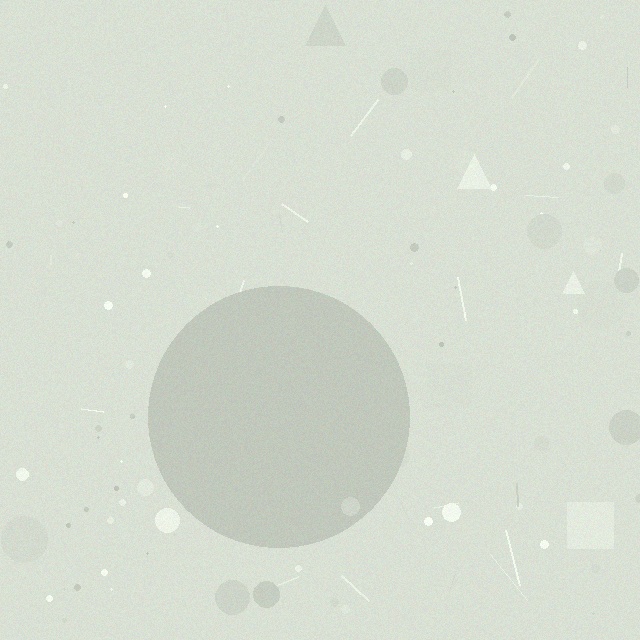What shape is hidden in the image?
A circle is hidden in the image.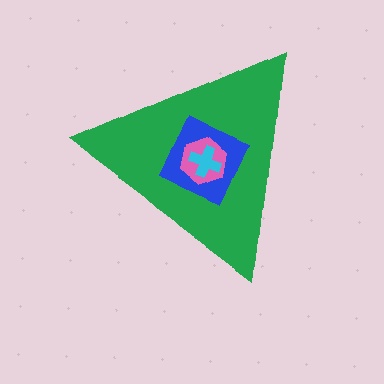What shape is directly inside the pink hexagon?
The cyan cross.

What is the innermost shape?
The cyan cross.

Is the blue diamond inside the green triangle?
Yes.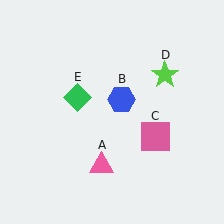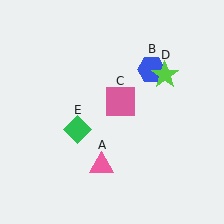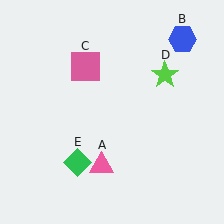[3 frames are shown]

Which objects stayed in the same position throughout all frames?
Pink triangle (object A) and lime star (object D) remained stationary.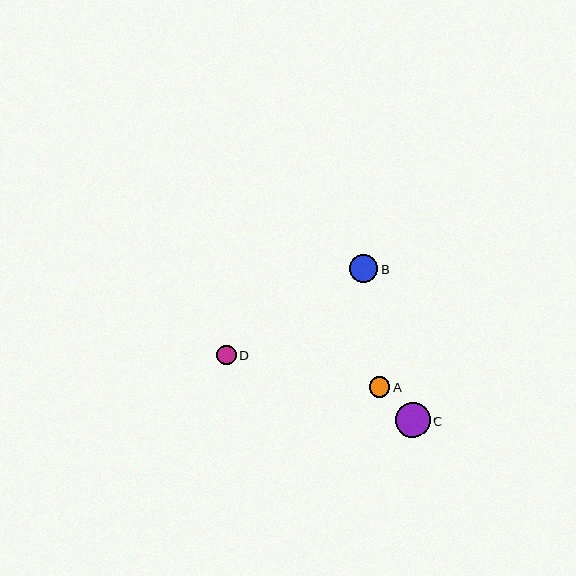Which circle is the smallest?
Circle D is the smallest with a size of approximately 19 pixels.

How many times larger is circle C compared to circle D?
Circle C is approximately 1.8 times the size of circle D.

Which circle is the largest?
Circle C is the largest with a size of approximately 35 pixels.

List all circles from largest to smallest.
From largest to smallest: C, B, A, D.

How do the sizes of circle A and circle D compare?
Circle A and circle D are approximately the same size.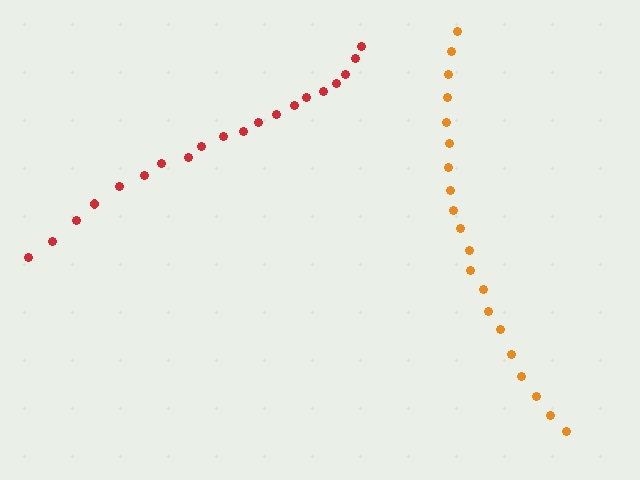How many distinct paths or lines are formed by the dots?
There are 2 distinct paths.